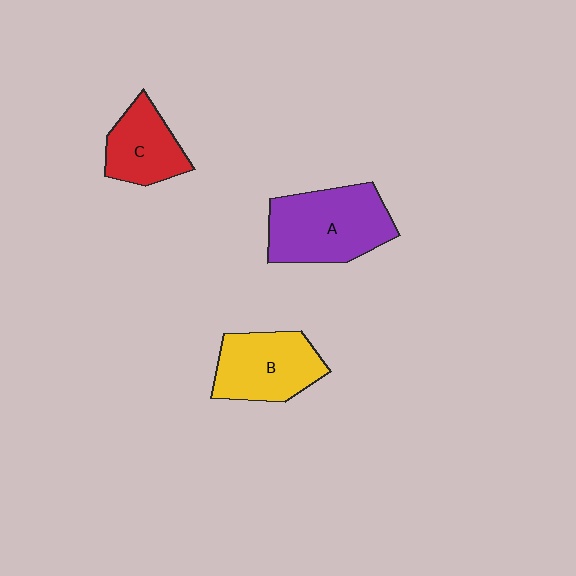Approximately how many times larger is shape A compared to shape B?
Approximately 1.2 times.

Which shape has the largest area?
Shape A (purple).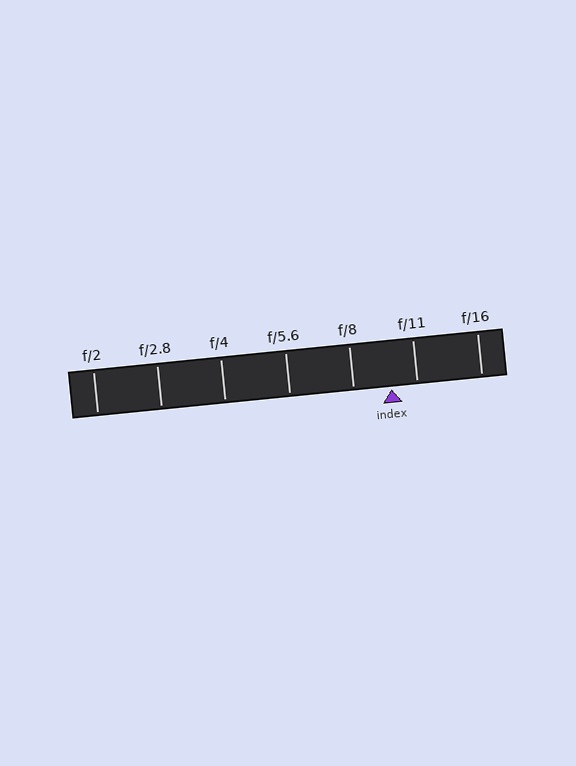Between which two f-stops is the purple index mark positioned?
The index mark is between f/8 and f/11.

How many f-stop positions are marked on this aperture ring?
There are 7 f-stop positions marked.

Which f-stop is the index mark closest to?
The index mark is closest to f/11.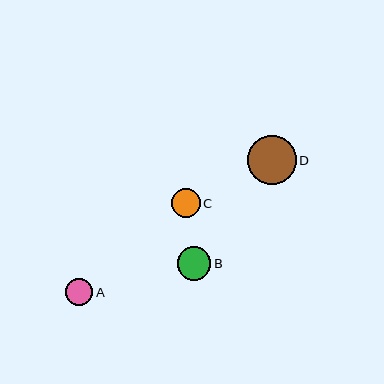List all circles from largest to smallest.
From largest to smallest: D, B, C, A.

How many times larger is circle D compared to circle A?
Circle D is approximately 1.8 times the size of circle A.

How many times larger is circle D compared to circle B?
Circle D is approximately 1.4 times the size of circle B.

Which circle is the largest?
Circle D is the largest with a size of approximately 48 pixels.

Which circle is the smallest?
Circle A is the smallest with a size of approximately 27 pixels.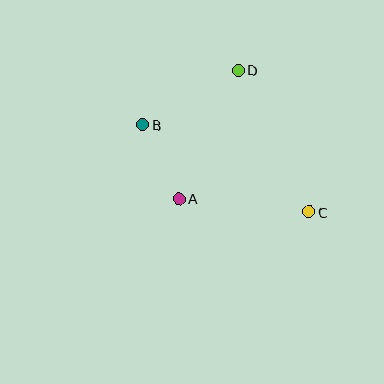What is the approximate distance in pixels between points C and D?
The distance between C and D is approximately 158 pixels.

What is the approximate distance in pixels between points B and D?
The distance between B and D is approximately 110 pixels.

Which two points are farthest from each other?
Points B and C are farthest from each other.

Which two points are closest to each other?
Points A and B are closest to each other.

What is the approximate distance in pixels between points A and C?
The distance between A and C is approximately 131 pixels.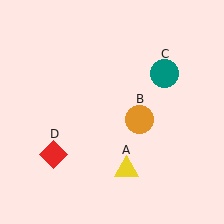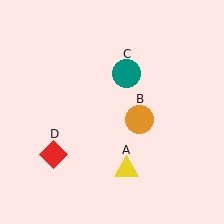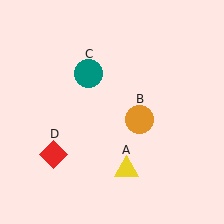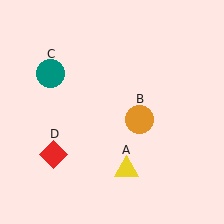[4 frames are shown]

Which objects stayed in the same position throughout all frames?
Yellow triangle (object A) and orange circle (object B) and red diamond (object D) remained stationary.